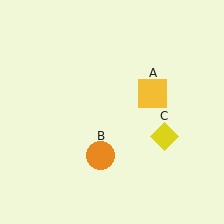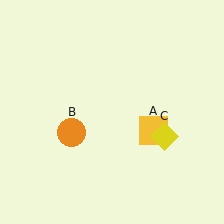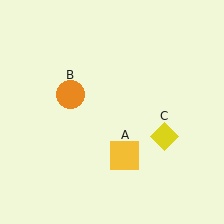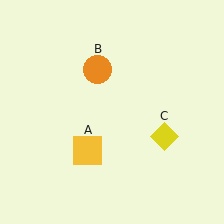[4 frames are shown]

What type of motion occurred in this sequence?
The yellow square (object A), orange circle (object B) rotated clockwise around the center of the scene.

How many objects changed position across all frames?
2 objects changed position: yellow square (object A), orange circle (object B).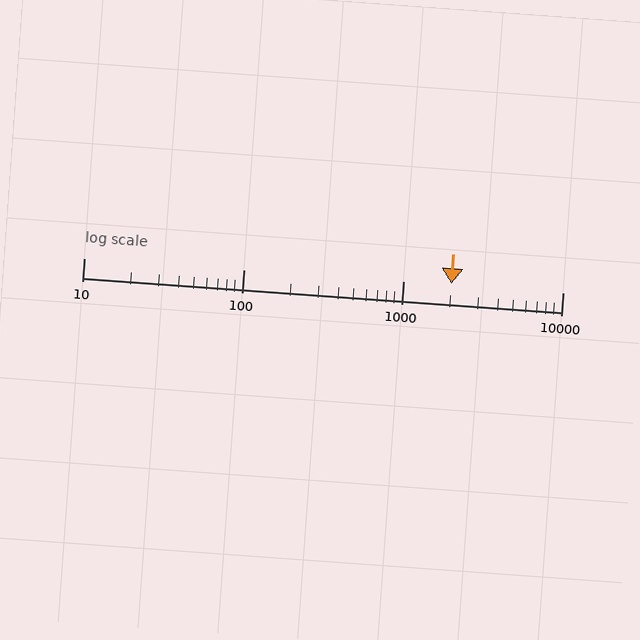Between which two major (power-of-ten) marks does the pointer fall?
The pointer is between 1000 and 10000.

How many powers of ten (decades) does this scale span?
The scale spans 3 decades, from 10 to 10000.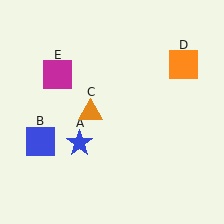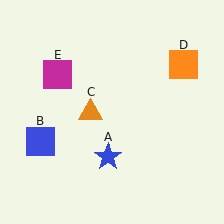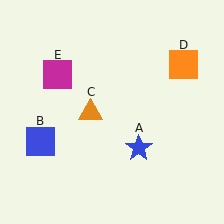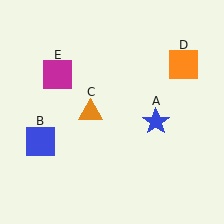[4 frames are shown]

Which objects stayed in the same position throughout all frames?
Blue square (object B) and orange triangle (object C) and orange square (object D) and magenta square (object E) remained stationary.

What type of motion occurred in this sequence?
The blue star (object A) rotated counterclockwise around the center of the scene.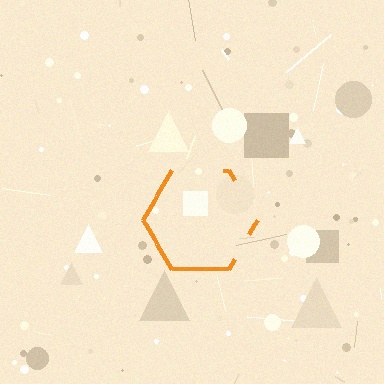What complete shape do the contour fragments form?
The contour fragments form a hexagon.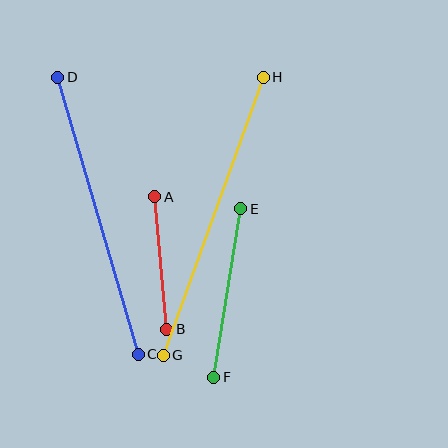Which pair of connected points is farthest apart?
Points G and H are farthest apart.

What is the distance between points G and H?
The distance is approximately 295 pixels.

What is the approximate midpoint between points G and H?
The midpoint is at approximately (213, 216) pixels.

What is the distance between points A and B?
The distance is approximately 133 pixels.